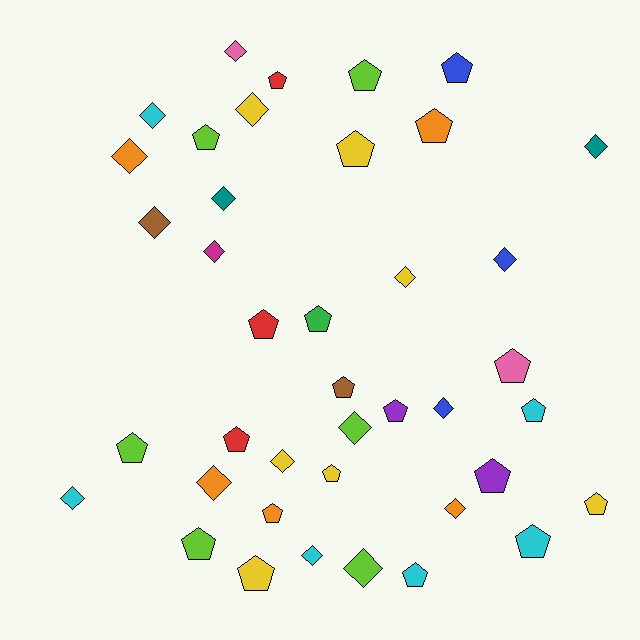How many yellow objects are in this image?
There are 7 yellow objects.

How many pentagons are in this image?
There are 22 pentagons.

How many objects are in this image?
There are 40 objects.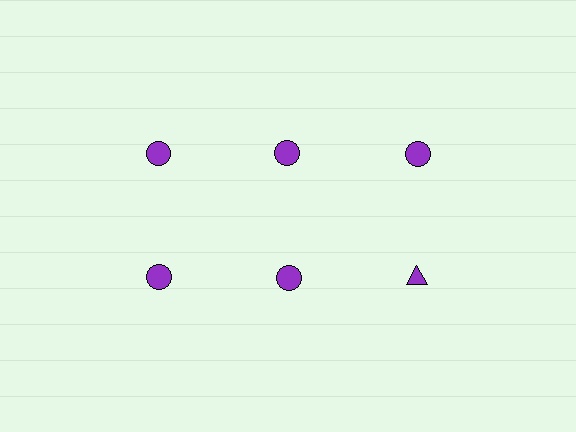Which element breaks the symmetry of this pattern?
The purple triangle in the second row, center column breaks the symmetry. All other shapes are purple circles.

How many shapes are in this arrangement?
There are 6 shapes arranged in a grid pattern.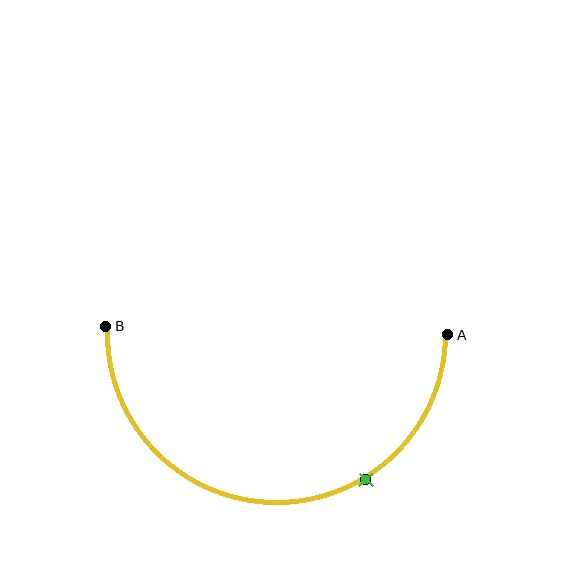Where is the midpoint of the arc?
The arc midpoint is the point on the curve farthest from the straight line joining A and B. It sits below that line.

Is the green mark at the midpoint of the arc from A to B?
No. The green mark lies on the arc but is closer to endpoint A. The arc midpoint would be at the point on the curve equidistant along the arc from both A and B.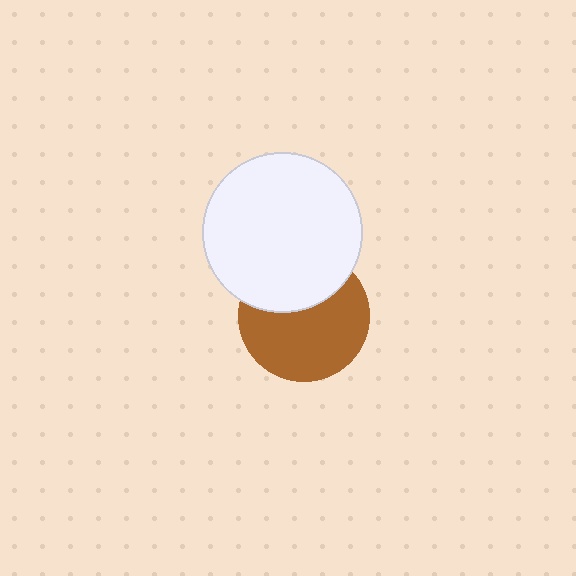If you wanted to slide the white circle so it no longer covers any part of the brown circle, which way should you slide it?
Slide it up — that is the most direct way to separate the two shapes.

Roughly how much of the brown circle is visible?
About half of it is visible (roughly 64%).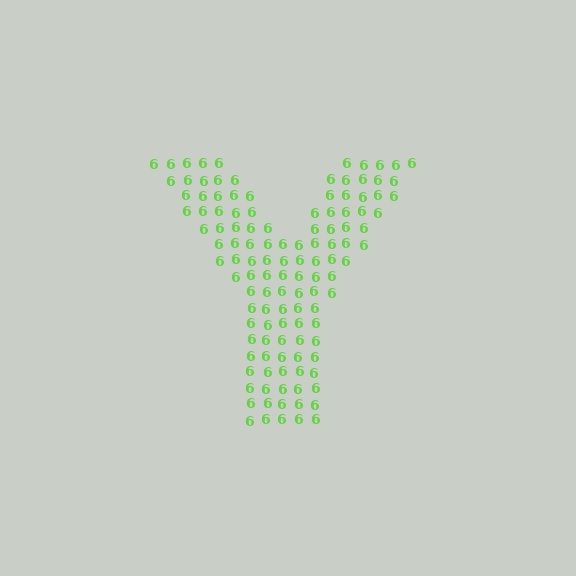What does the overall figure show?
The overall figure shows the letter Y.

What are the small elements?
The small elements are digit 6's.